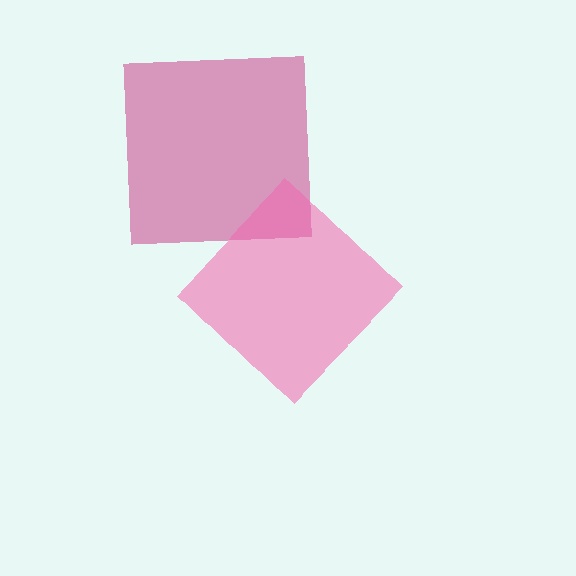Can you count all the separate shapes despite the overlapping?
Yes, there are 2 separate shapes.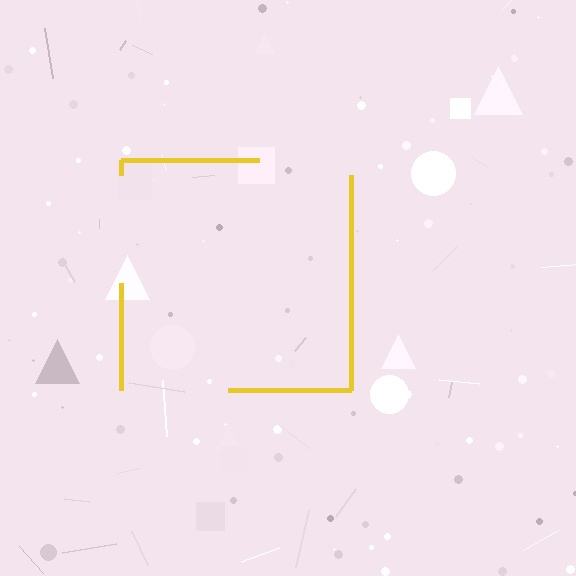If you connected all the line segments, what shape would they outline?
They would outline a square.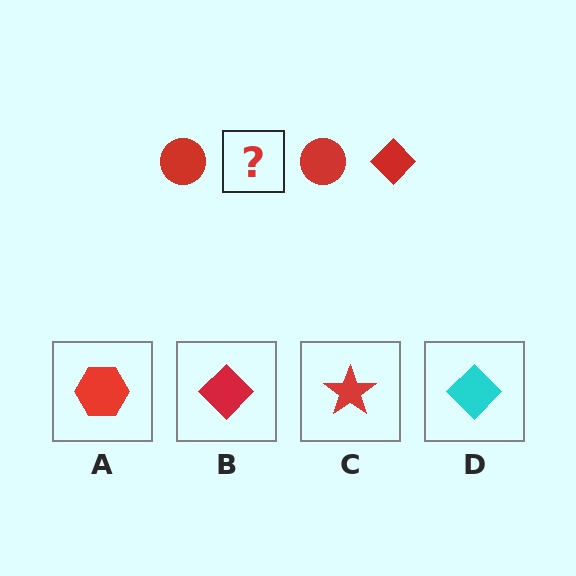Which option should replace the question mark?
Option B.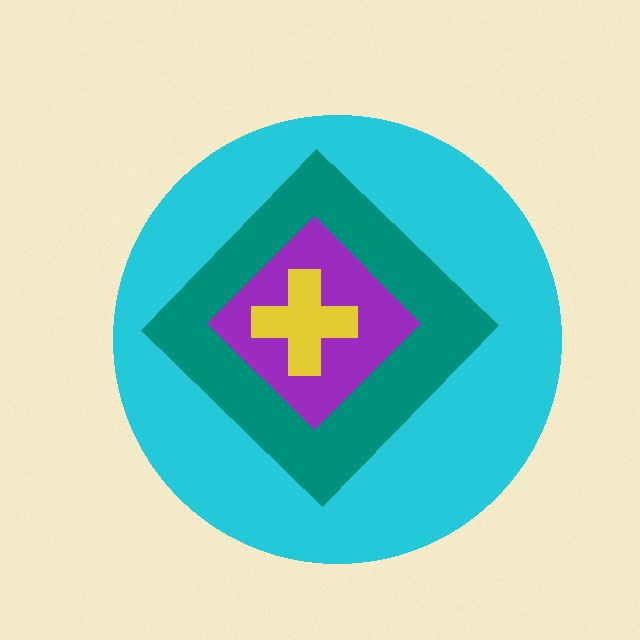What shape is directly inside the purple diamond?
The yellow cross.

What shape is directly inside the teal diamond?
The purple diamond.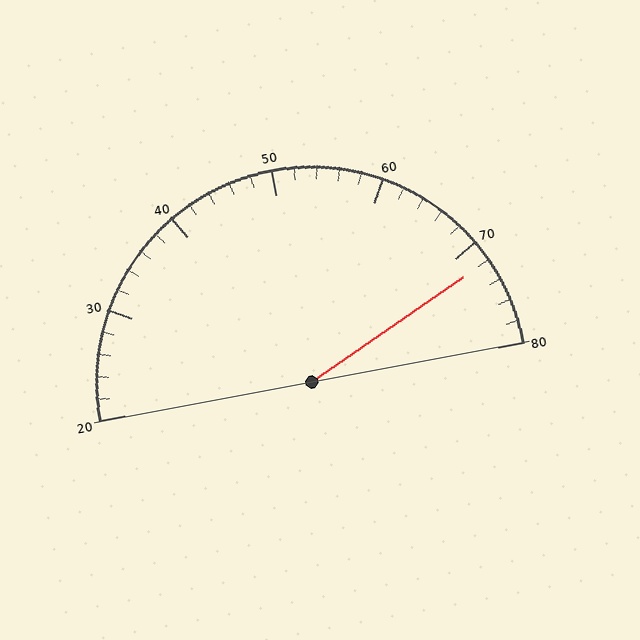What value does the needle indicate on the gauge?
The needle indicates approximately 72.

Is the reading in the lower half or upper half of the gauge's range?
The reading is in the upper half of the range (20 to 80).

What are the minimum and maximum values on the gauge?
The gauge ranges from 20 to 80.